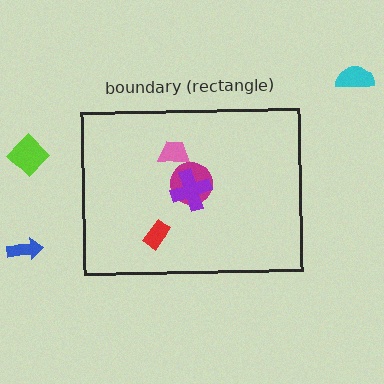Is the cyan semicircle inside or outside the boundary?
Outside.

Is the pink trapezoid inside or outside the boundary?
Inside.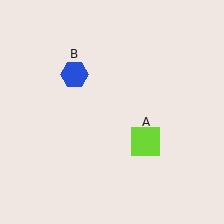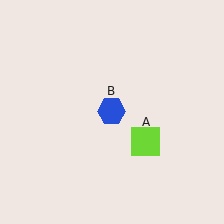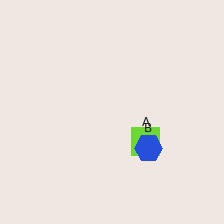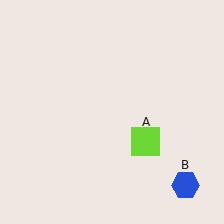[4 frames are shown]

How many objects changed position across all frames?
1 object changed position: blue hexagon (object B).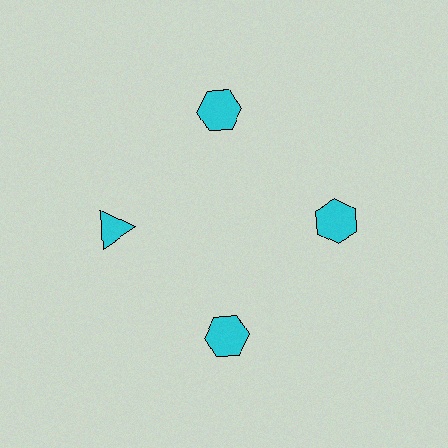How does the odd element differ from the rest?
It has a different shape: triangle instead of hexagon.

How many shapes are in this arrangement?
There are 4 shapes arranged in a ring pattern.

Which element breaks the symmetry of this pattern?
The cyan triangle at roughly the 9 o'clock position breaks the symmetry. All other shapes are cyan hexagons.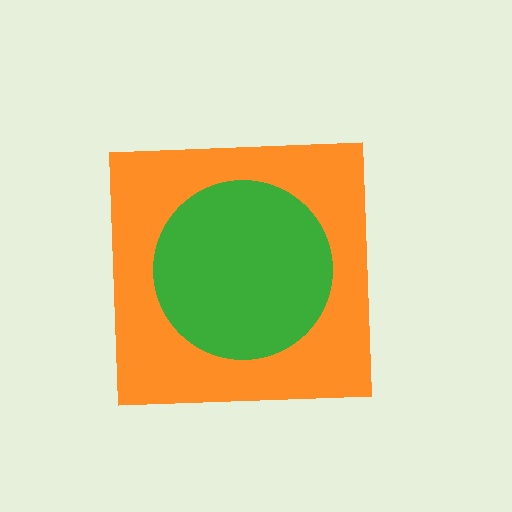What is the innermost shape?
The green circle.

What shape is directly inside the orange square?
The green circle.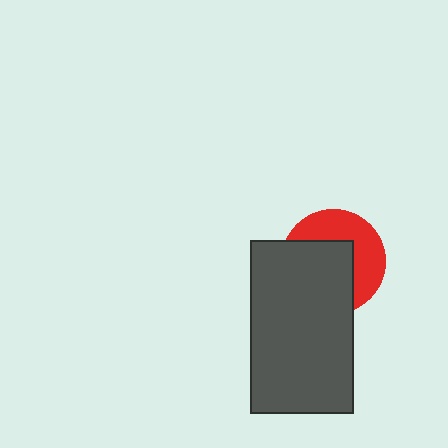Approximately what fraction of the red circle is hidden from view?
Roughly 55% of the red circle is hidden behind the dark gray rectangle.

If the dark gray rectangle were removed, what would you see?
You would see the complete red circle.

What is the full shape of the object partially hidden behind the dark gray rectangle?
The partially hidden object is a red circle.